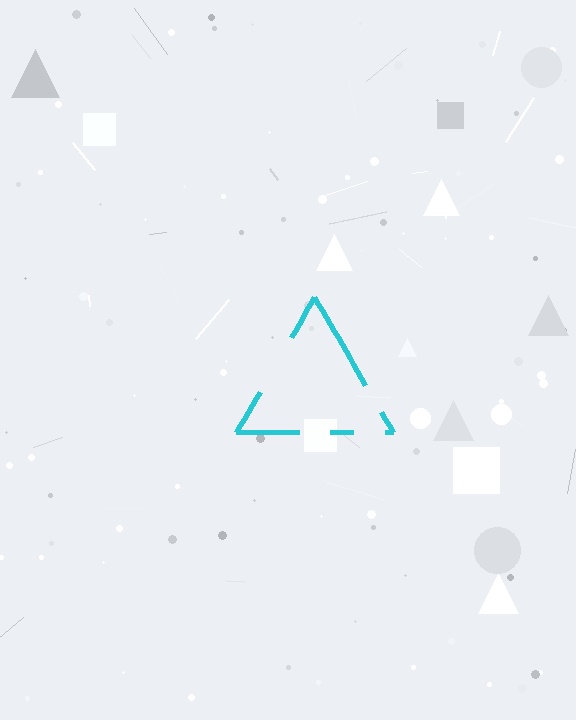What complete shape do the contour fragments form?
The contour fragments form a triangle.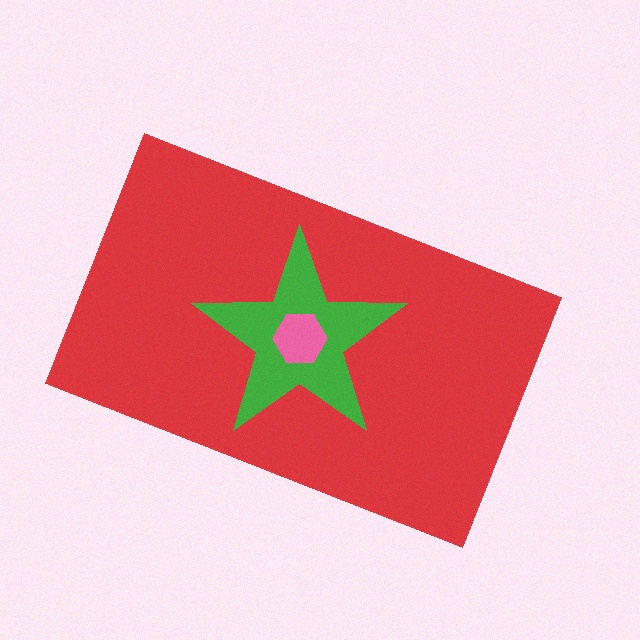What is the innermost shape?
The pink hexagon.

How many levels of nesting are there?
3.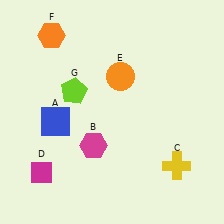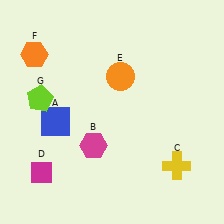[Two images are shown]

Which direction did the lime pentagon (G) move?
The lime pentagon (G) moved left.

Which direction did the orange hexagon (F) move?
The orange hexagon (F) moved down.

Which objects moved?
The objects that moved are: the orange hexagon (F), the lime pentagon (G).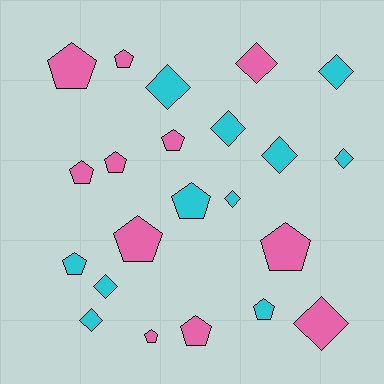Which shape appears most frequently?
Pentagon, with 12 objects.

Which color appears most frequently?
Cyan, with 11 objects.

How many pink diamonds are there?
There are 2 pink diamonds.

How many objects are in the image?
There are 22 objects.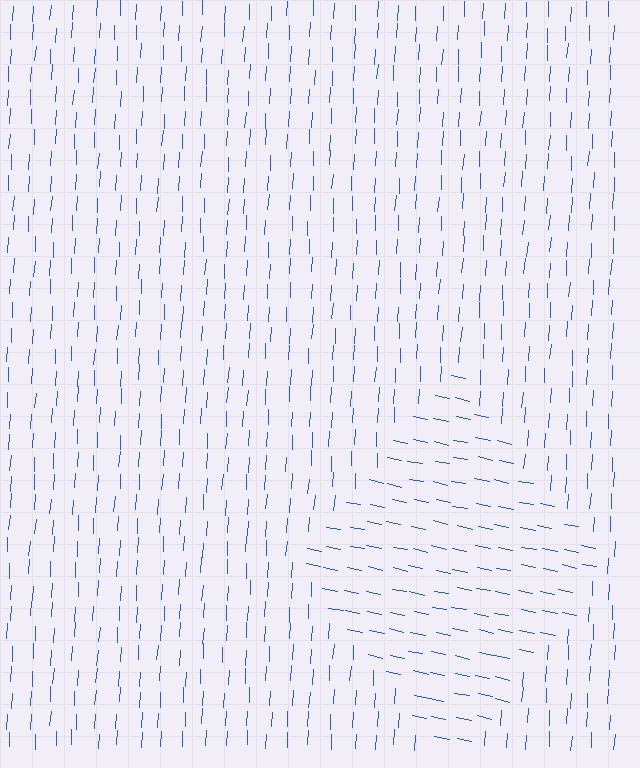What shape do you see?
I see a diamond.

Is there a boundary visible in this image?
Yes, there is a texture boundary formed by a change in line orientation.